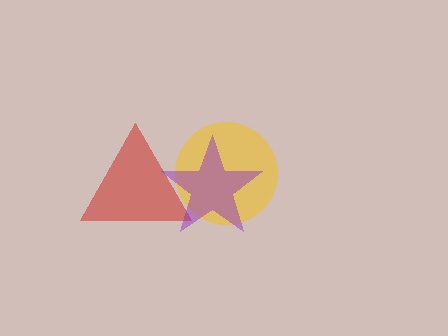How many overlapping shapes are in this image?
There are 3 overlapping shapes in the image.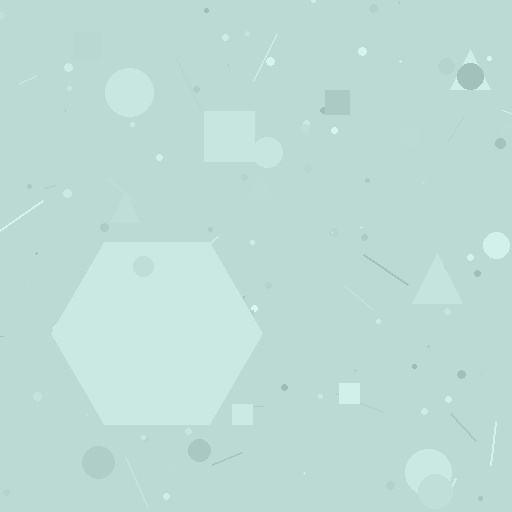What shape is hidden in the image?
A hexagon is hidden in the image.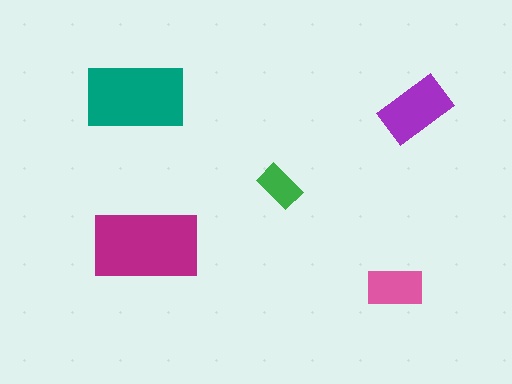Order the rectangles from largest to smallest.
the magenta one, the teal one, the purple one, the pink one, the green one.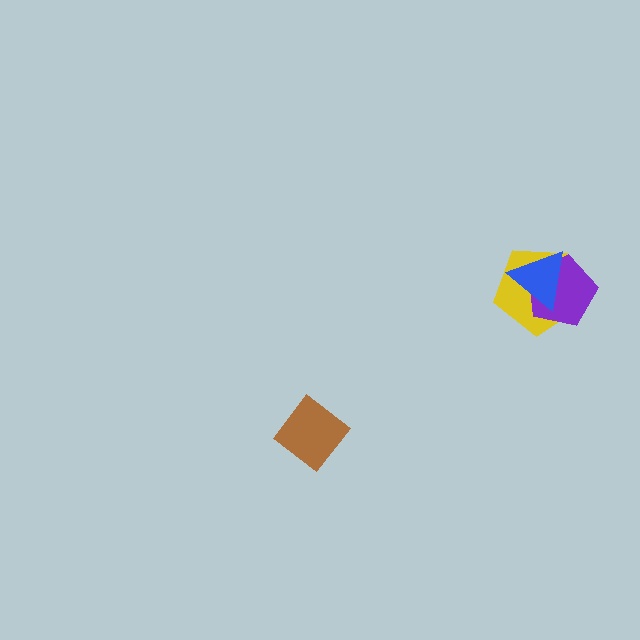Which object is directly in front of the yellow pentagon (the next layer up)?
The purple pentagon is directly in front of the yellow pentagon.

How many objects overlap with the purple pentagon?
2 objects overlap with the purple pentagon.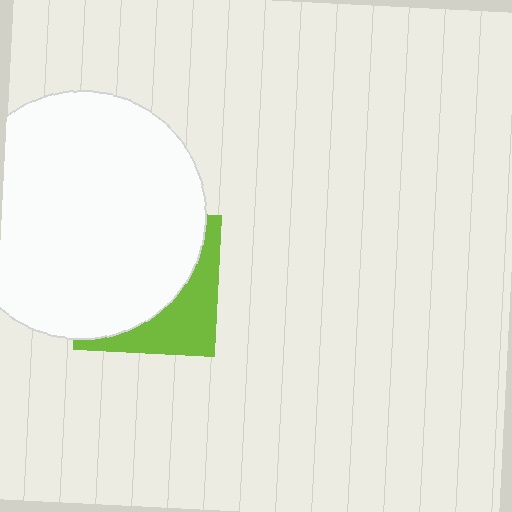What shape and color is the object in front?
The object in front is a white circle.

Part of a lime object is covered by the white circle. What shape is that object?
It is a square.